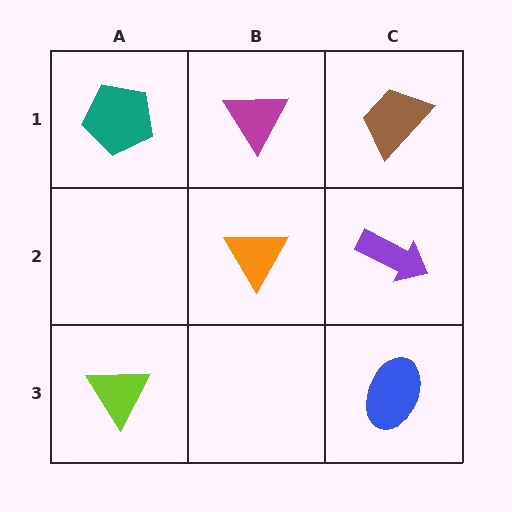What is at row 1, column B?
A magenta triangle.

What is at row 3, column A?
A lime triangle.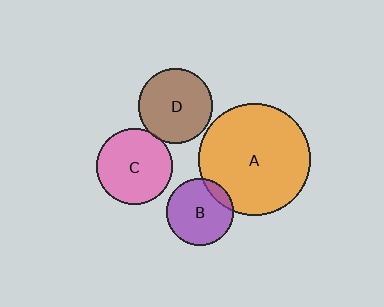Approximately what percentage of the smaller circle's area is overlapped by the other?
Approximately 10%.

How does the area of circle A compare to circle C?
Approximately 2.2 times.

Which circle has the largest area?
Circle A (orange).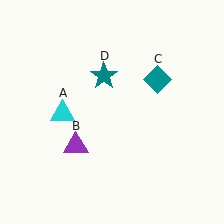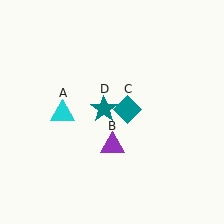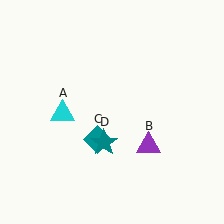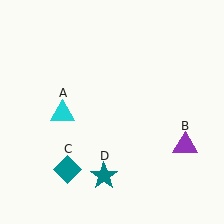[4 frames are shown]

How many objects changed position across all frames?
3 objects changed position: purple triangle (object B), teal diamond (object C), teal star (object D).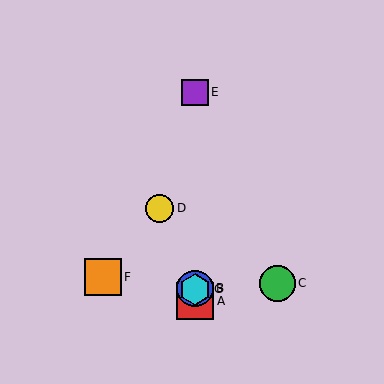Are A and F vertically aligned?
No, A is at x≈195 and F is at x≈103.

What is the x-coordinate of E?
Object E is at x≈195.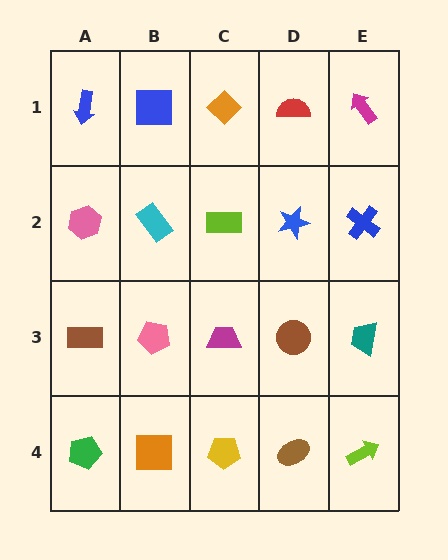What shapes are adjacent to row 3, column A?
A pink hexagon (row 2, column A), a green pentagon (row 4, column A), a pink pentagon (row 3, column B).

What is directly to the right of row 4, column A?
An orange square.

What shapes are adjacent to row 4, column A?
A brown rectangle (row 3, column A), an orange square (row 4, column B).